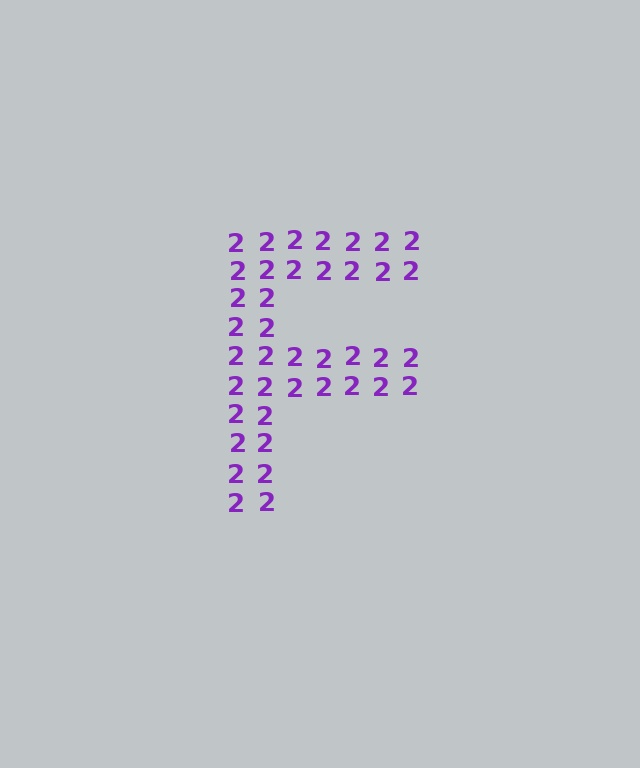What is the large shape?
The large shape is the letter F.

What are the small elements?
The small elements are digit 2's.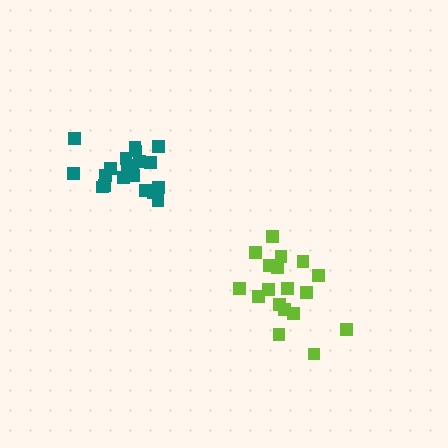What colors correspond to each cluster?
The clusters are colored: teal, lime.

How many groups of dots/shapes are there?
There are 2 groups.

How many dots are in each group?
Group 1: 20 dots, Group 2: 18 dots (38 total).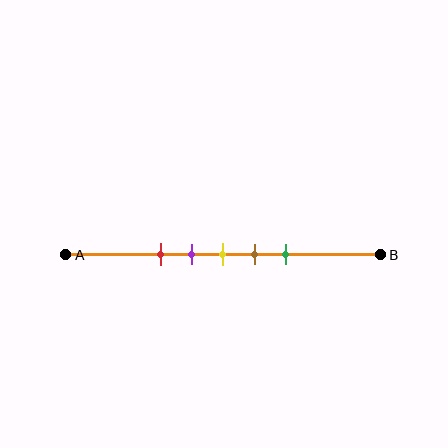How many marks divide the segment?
There are 5 marks dividing the segment.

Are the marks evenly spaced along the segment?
Yes, the marks are approximately evenly spaced.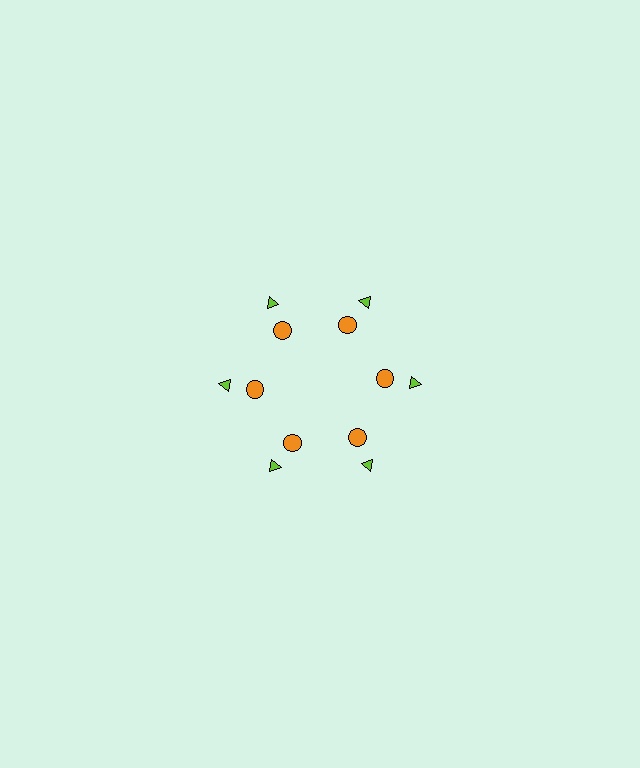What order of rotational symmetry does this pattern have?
This pattern has 6-fold rotational symmetry.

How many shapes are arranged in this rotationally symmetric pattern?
There are 12 shapes, arranged in 6 groups of 2.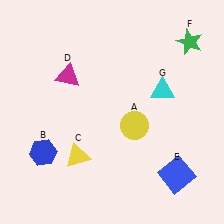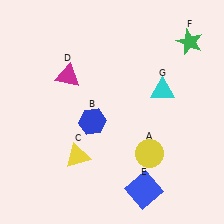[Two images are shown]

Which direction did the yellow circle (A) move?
The yellow circle (A) moved down.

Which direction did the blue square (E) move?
The blue square (E) moved left.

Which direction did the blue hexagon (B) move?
The blue hexagon (B) moved right.